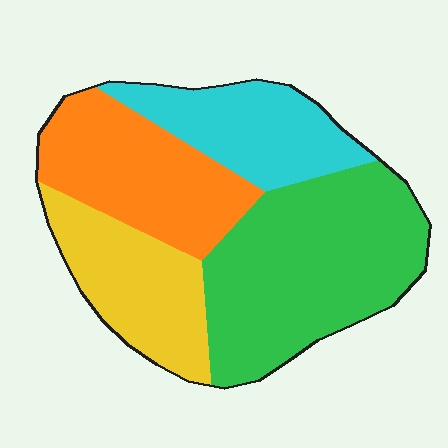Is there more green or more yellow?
Green.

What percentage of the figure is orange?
Orange covers around 25% of the figure.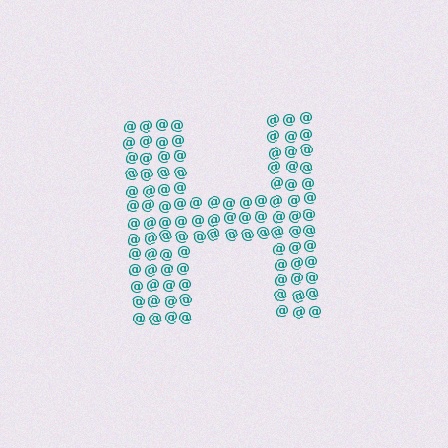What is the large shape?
The large shape is the letter H.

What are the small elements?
The small elements are at signs.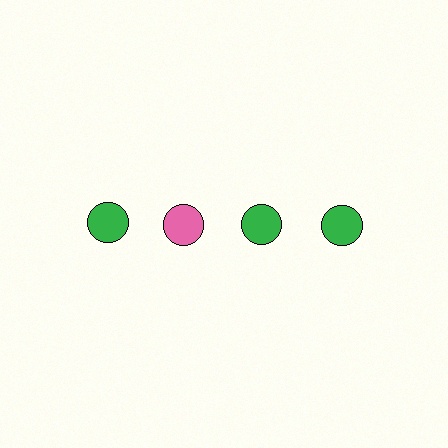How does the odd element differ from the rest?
It has a different color: pink instead of green.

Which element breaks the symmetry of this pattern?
The pink circle in the top row, second from left column breaks the symmetry. All other shapes are green circles.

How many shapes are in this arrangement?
There are 4 shapes arranged in a grid pattern.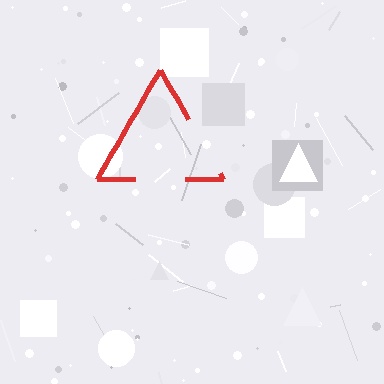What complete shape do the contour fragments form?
The contour fragments form a triangle.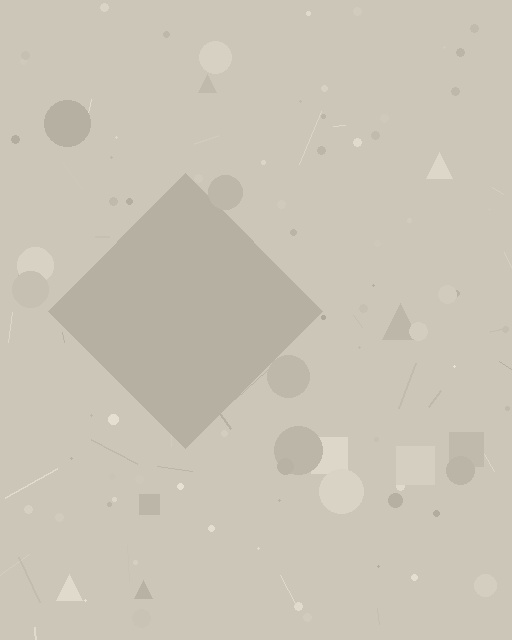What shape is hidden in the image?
A diamond is hidden in the image.